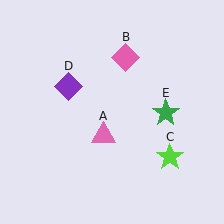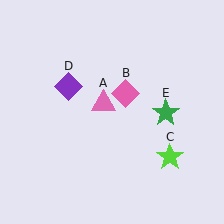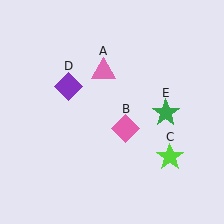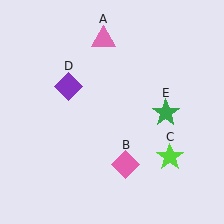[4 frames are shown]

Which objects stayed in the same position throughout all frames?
Lime star (object C) and purple diamond (object D) and green star (object E) remained stationary.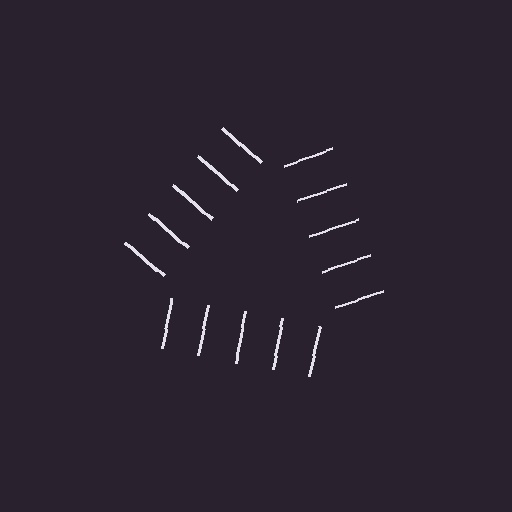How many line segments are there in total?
15 — 5 along each of the 3 edges.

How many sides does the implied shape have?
3 sides — the line-ends trace a triangle.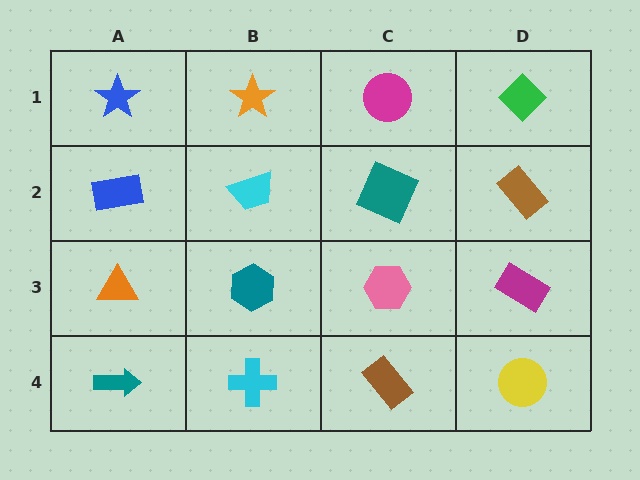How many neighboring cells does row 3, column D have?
3.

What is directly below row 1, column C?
A teal square.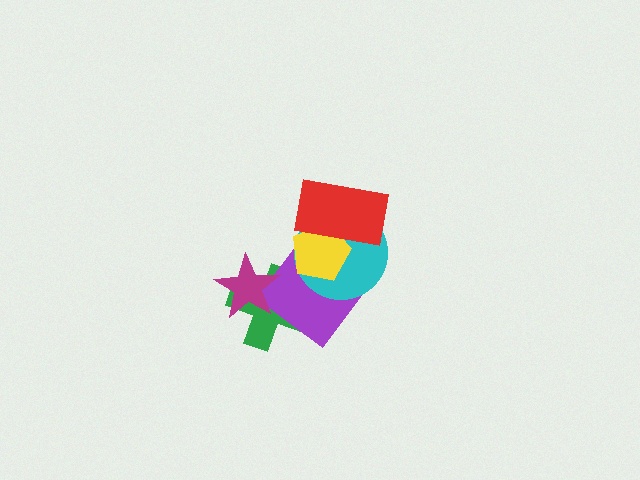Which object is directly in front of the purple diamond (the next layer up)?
The magenta star is directly in front of the purple diamond.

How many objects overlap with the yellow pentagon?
3 objects overlap with the yellow pentagon.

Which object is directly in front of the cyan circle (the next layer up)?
The yellow pentagon is directly in front of the cyan circle.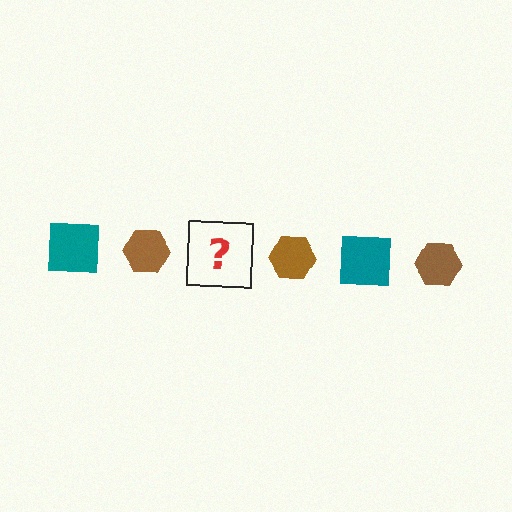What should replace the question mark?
The question mark should be replaced with a teal square.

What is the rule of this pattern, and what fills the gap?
The rule is that the pattern alternates between teal square and brown hexagon. The gap should be filled with a teal square.